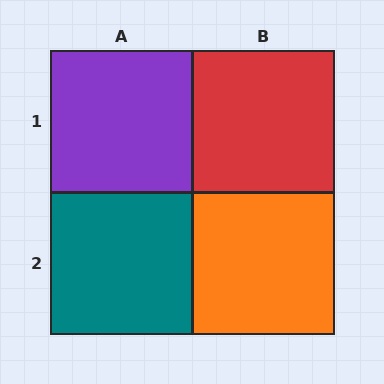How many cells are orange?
1 cell is orange.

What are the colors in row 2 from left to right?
Teal, orange.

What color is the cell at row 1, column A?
Purple.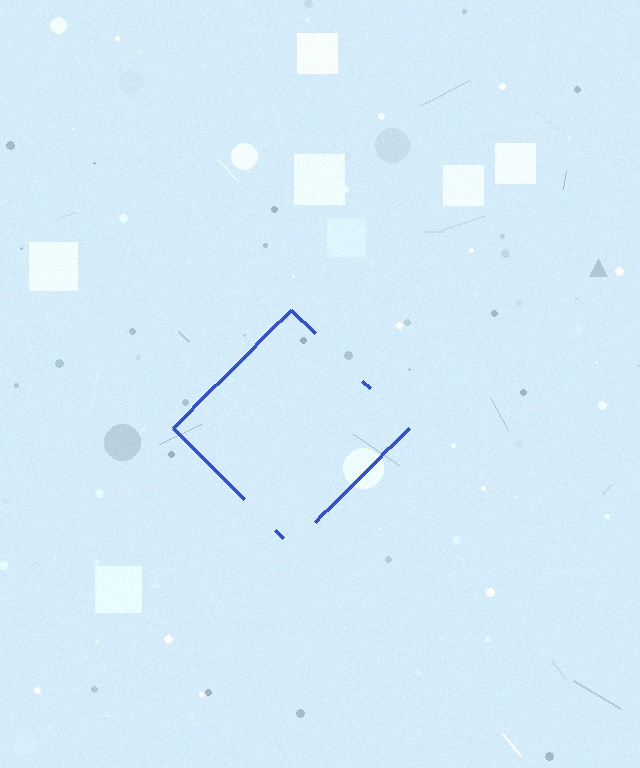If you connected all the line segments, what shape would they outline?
They would outline a diamond.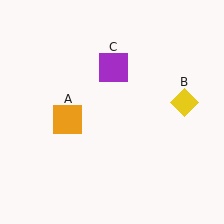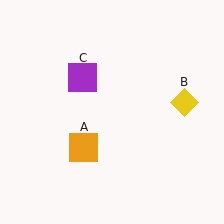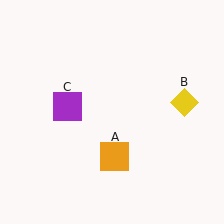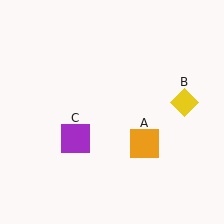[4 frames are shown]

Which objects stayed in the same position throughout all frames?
Yellow diamond (object B) remained stationary.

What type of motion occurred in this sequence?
The orange square (object A), purple square (object C) rotated counterclockwise around the center of the scene.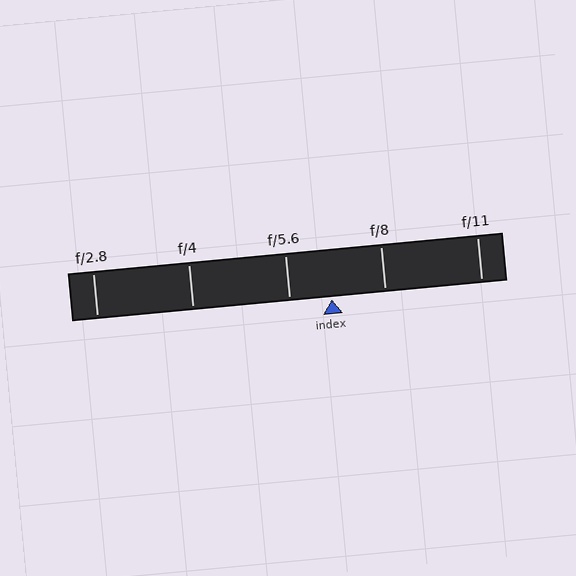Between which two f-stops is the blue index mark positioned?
The index mark is between f/5.6 and f/8.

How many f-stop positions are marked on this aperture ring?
There are 5 f-stop positions marked.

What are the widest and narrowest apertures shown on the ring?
The widest aperture shown is f/2.8 and the narrowest is f/11.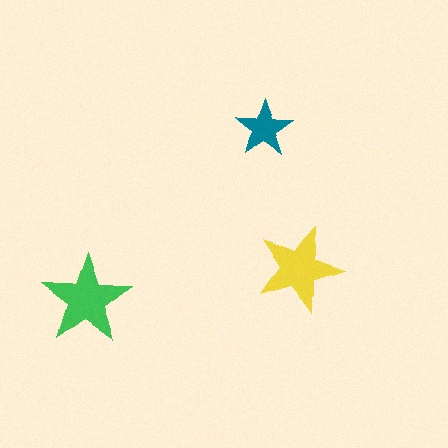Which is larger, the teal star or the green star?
The green one.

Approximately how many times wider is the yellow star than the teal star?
About 1.5 times wider.